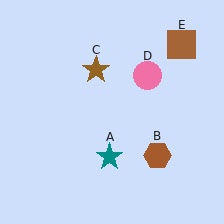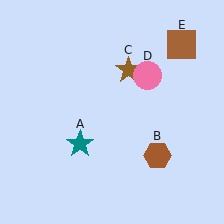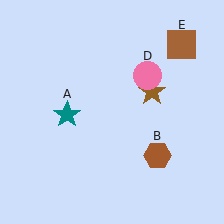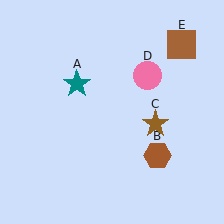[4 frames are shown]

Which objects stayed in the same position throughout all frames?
Brown hexagon (object B) and pink circle (object D) and brown square (object E) remained stationary.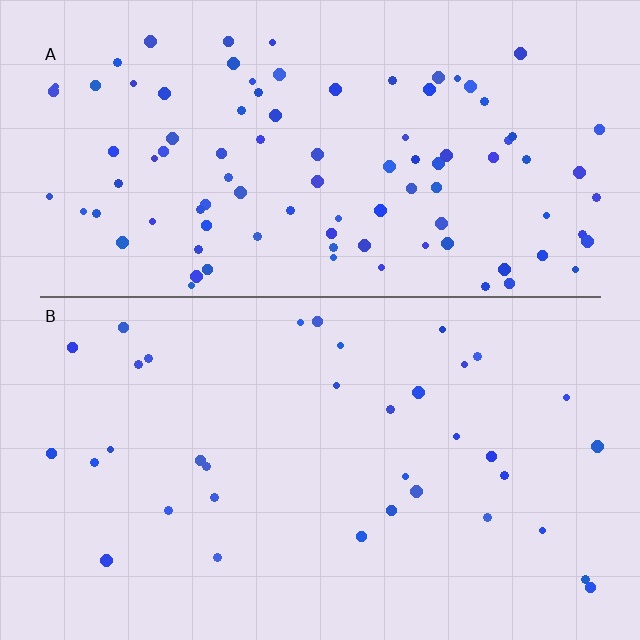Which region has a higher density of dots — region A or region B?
A (the top).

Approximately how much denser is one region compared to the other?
Approximately 2.7× — region A over region B.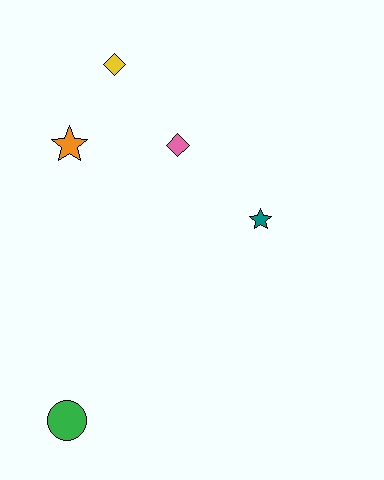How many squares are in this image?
There are no squares.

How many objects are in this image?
There are 5 objects.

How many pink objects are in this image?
There is 1 pink object.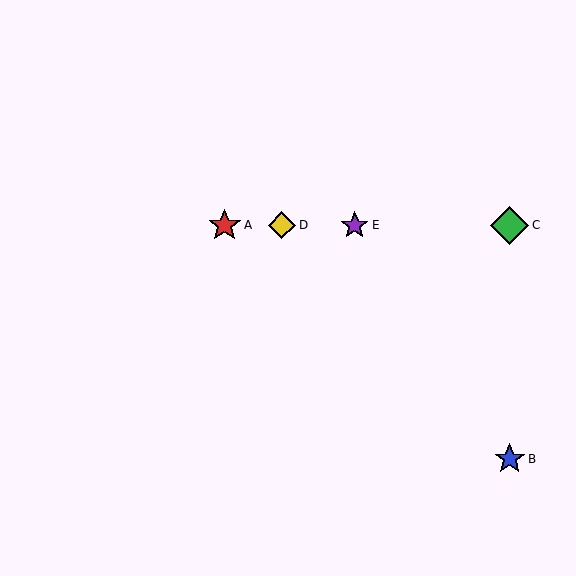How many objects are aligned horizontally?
4 objects (A, C, D, E) are aligned horizontally.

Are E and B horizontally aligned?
No, E is at y≈225 and B is at y≈459.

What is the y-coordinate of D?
Object D is at y≈225.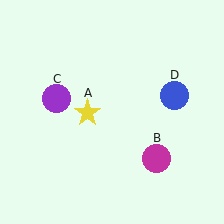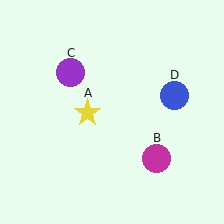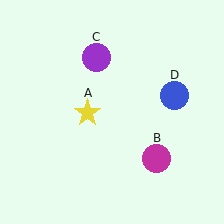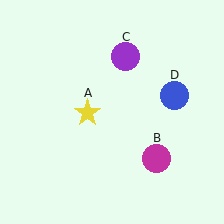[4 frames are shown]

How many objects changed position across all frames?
1 object changed position: purple circle (object C).